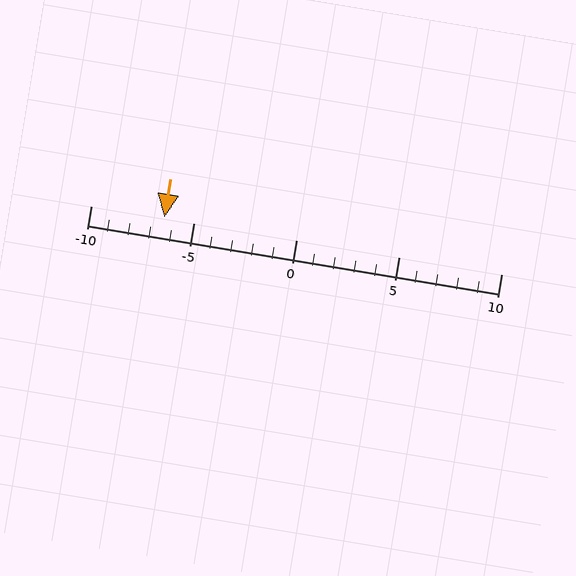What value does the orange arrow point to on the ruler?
The orange arrow points to approximately -6.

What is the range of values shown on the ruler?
The ruler shows values from -10 to 10.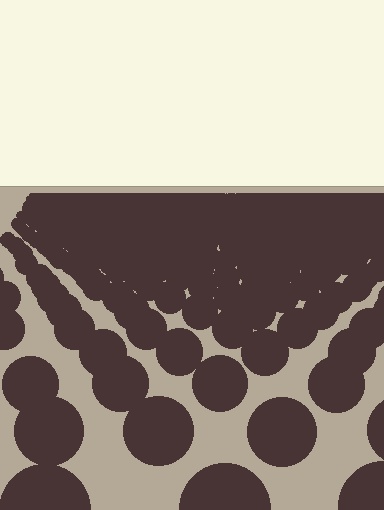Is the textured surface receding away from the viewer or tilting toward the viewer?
The surface is receding away from the viewer. Texture elements get smaller and denser toward the top.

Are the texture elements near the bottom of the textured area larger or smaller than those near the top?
Larger. Near the bottom, elements are closer to the viewer and appear at a bigger on-screen size.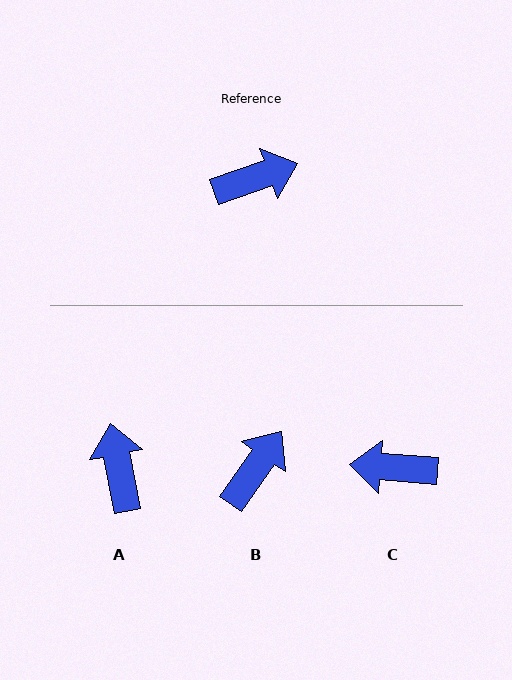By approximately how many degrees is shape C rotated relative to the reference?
Approximately 157 degrees counter-clockwise.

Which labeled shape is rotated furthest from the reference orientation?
C, about 157 degrees away.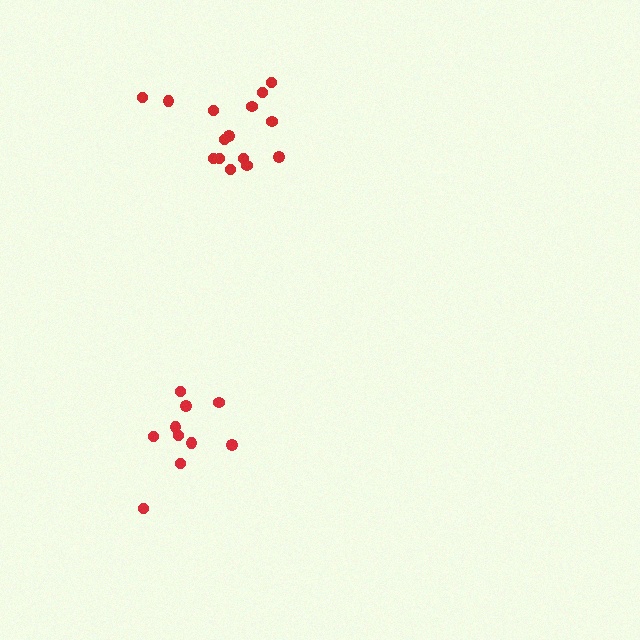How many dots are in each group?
Group 1: 15 dots, Group 2: 10 dots (25 total).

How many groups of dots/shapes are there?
There are 2 groups.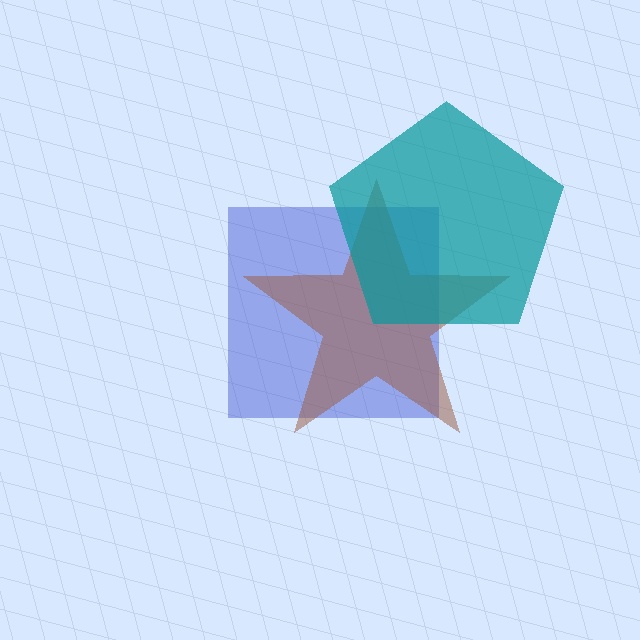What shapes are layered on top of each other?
The layered shapes are: a blue square, a brown star, a teal pentagon.